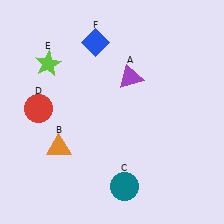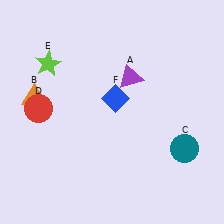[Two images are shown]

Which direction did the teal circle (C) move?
The teal circle (C) moved right.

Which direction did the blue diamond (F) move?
The blue diamond (F) moved down.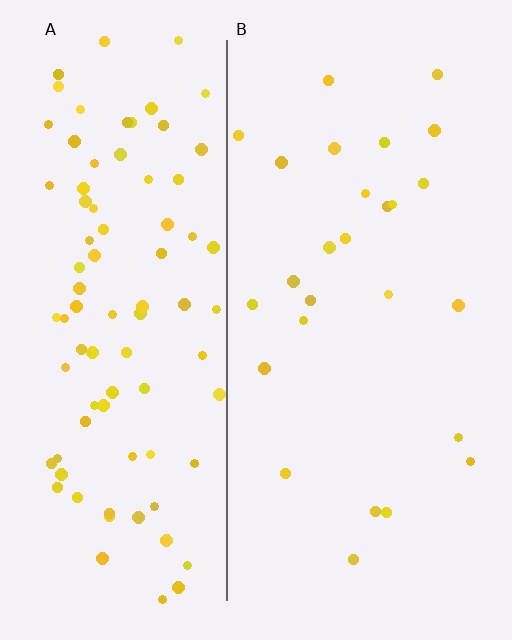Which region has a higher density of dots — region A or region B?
A (the left).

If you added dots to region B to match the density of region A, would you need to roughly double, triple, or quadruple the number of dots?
Approximately triple.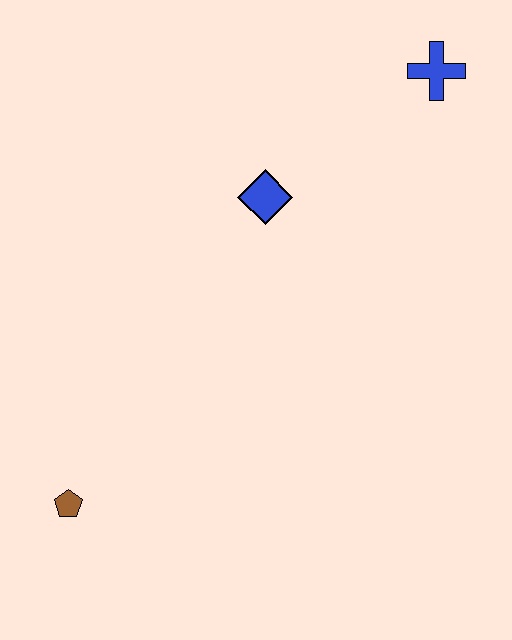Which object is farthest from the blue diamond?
The brown pentagon is farthest from the blue diamond.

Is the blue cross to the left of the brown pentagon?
No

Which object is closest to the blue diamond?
The blue cross is closest to the blue diamond.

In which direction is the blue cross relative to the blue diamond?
The blue cross is to the right of the blue diamond.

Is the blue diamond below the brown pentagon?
No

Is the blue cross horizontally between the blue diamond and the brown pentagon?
No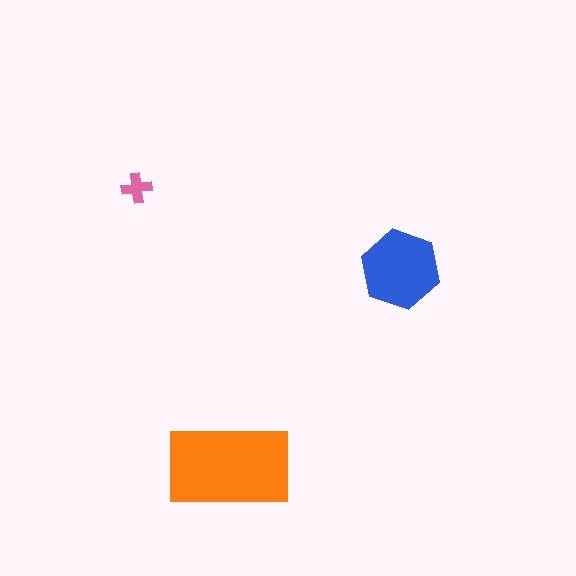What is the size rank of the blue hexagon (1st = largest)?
2nd.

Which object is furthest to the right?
The blue hexagon is rightmost.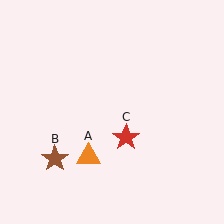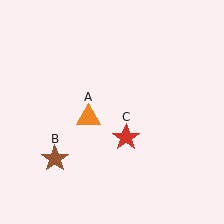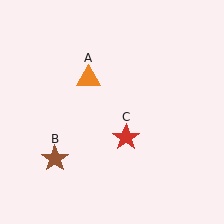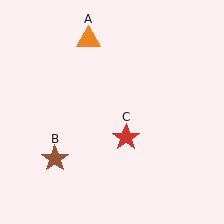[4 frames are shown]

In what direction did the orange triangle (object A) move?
The orange triangle (object A) moved up.